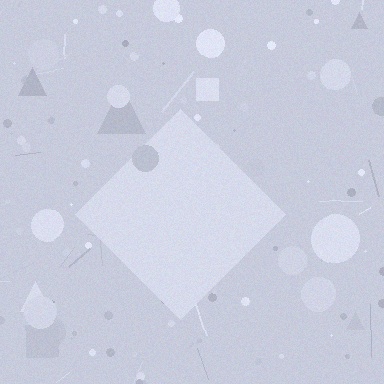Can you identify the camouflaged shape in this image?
The camouflaged shape is a diamond.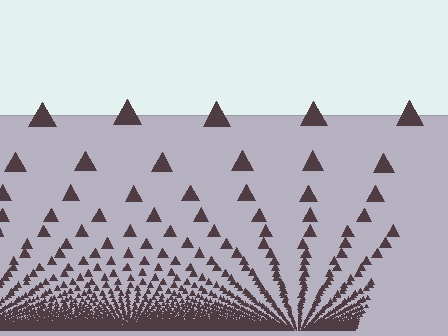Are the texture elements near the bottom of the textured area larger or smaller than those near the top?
Smaller. The gradient is inverted — elements near the bottom are smaller and denser.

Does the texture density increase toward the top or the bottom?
Density increases toward the bottom.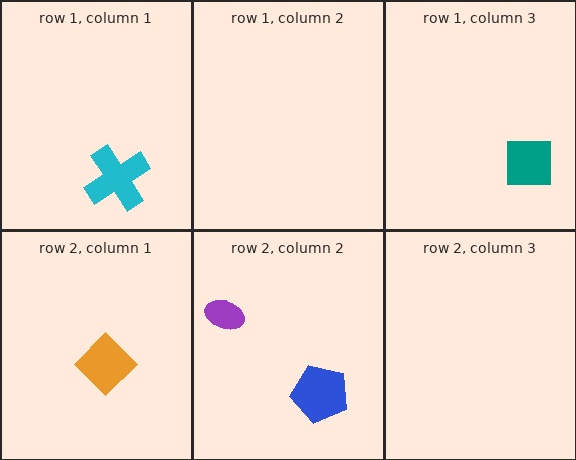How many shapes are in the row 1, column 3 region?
1.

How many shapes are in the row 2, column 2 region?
2.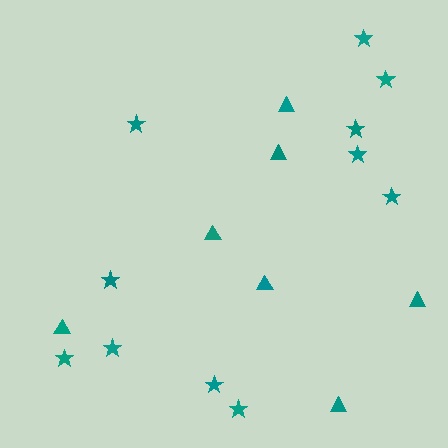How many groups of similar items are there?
There are 2 groups: one group of triangles (7) and one group of stars (11).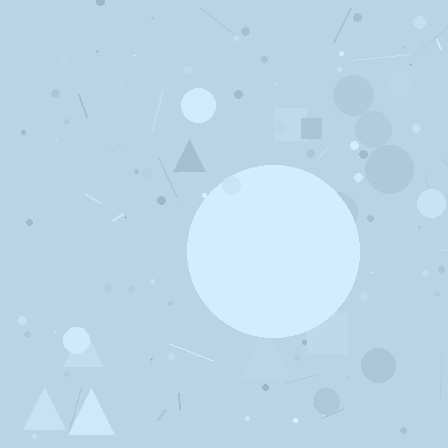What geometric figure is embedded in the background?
A circle is embedded in the background.